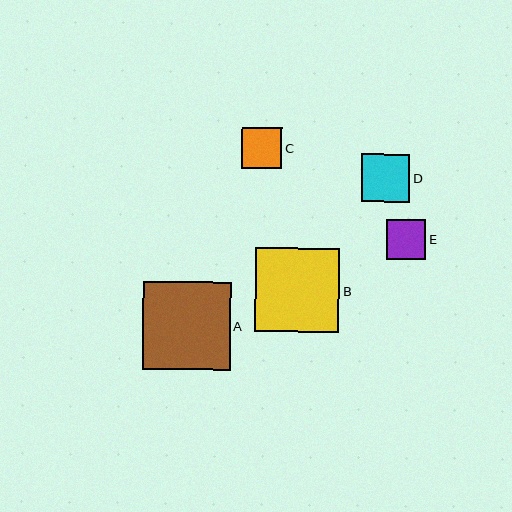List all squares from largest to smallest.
From largest to smallest: A, B, D, C, E.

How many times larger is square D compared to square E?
Square D is approximately 1.2 times the size of square E.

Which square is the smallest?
Square E is the smallest with a size of approximately 39 pixels.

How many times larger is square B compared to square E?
Square B is approximately 2.2 times the size of square E.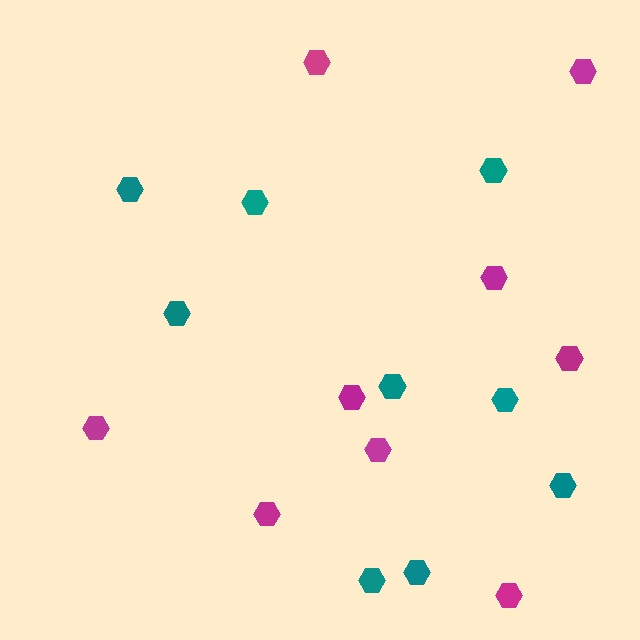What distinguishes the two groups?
There are 2 groups: one group of magenta hexagons (9) and one group of teal hexagons (9).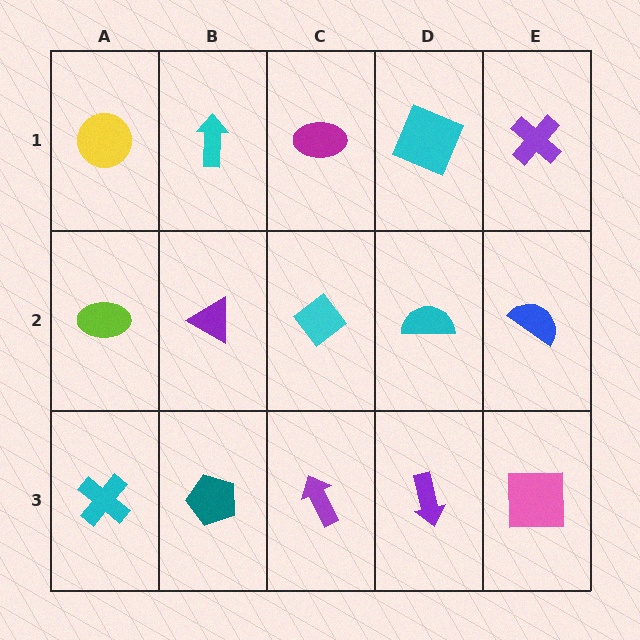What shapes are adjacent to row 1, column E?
A blue semicircle (row 2, column E), a cyan square (row 1, column D).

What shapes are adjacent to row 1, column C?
A cyan diamond (row 2, column C), a cyan arrow (row 1, column B), a cyan square (row 1, column D).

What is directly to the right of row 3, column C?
A purple arrow.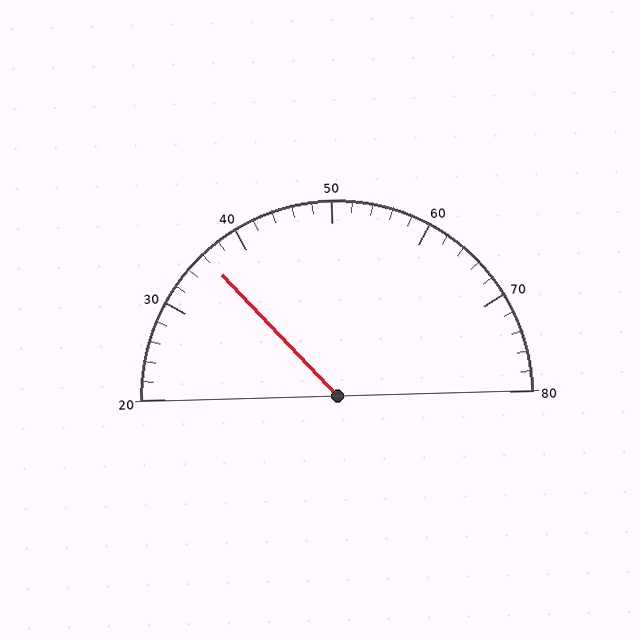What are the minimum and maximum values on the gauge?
The gauge ranges from 20 to 80.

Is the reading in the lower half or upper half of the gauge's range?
The reading is in the lower half of the range (20 to 80).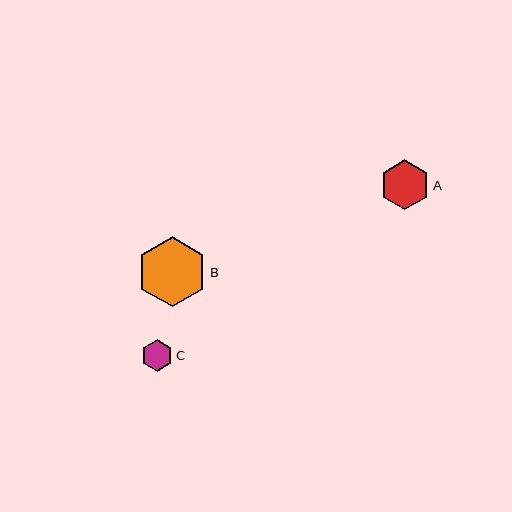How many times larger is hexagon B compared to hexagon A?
Hexagon B is approximately 1.4 times the size of hexagon A.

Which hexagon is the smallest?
Hexagon C is the smallest with a size of approximately 32 pixels.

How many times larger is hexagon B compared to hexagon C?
Hexagon B is approximately 2.2 times the size of hexagon C.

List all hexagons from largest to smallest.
From largest to smallest: B, A, C.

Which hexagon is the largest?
Hexagon B is the largest with a size of approximately 70 pixels.